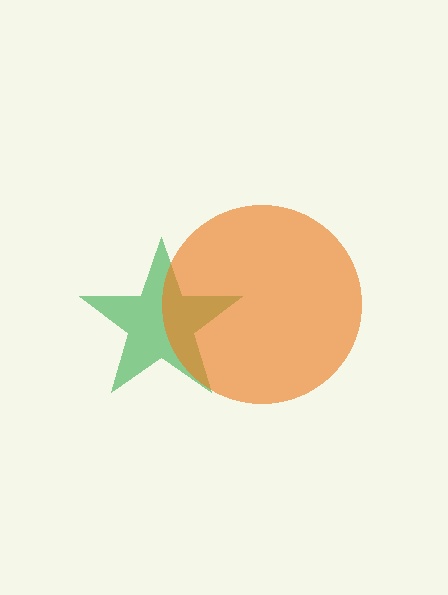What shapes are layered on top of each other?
The layered shapes are: a green star, an orange circle.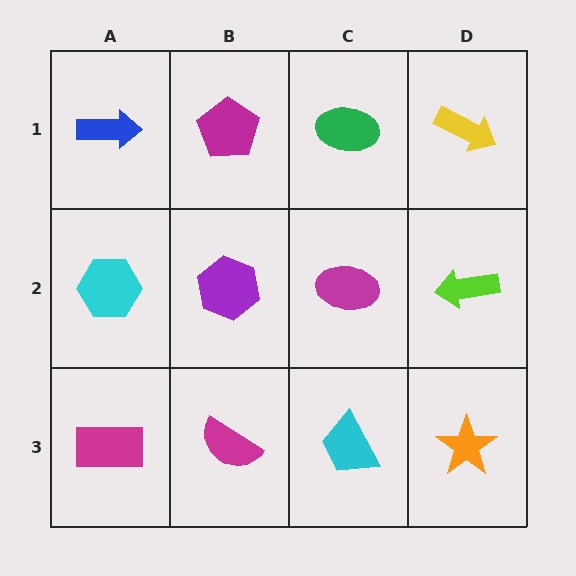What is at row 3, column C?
A cyan trapezoid.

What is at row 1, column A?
A blue arrow.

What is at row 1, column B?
A magenta pentagon.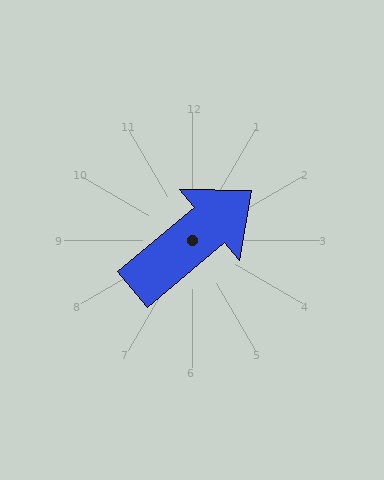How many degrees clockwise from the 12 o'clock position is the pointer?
Approximately 50 degrees.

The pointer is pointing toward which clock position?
Roughly 2 o'clock.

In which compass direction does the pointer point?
Northeast.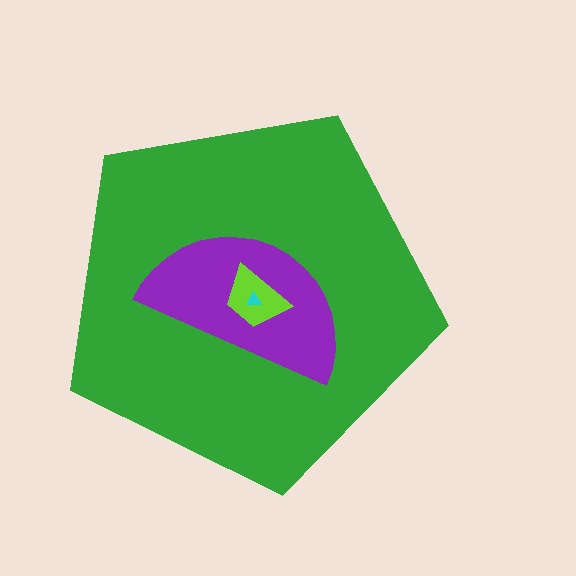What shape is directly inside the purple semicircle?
The lime trapezoid.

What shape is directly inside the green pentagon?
The purple semicircle.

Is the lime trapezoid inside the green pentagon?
Yes.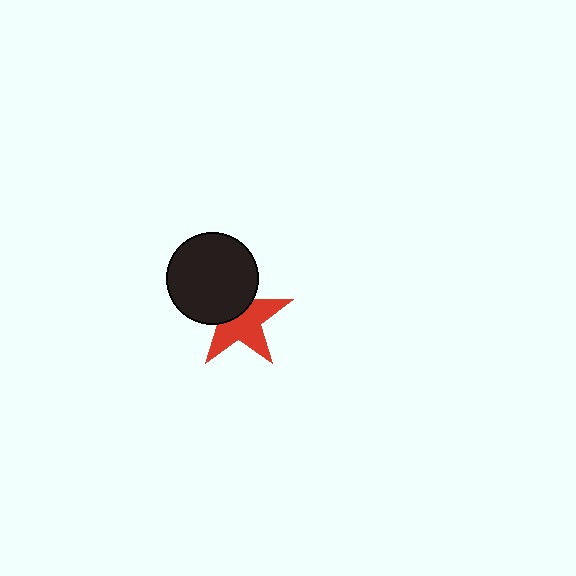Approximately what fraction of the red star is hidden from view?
Roughly 42% of the red star is hidden behind the black circle.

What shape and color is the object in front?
The object in front is a black circle.